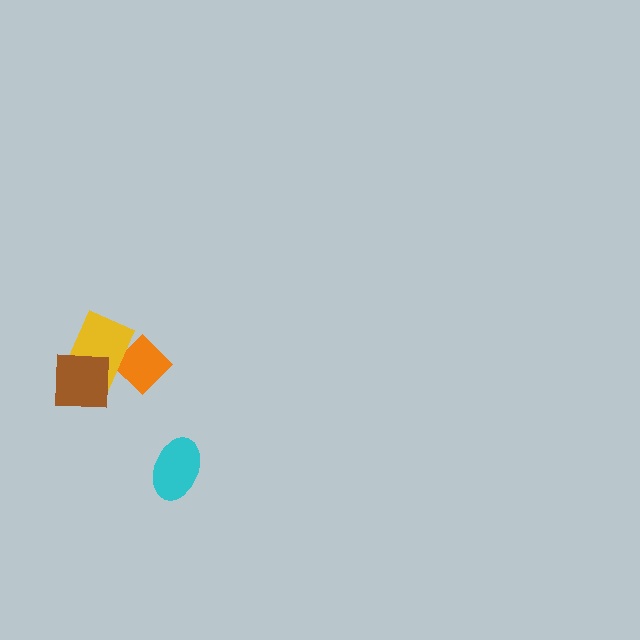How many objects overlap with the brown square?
1 object overlaps with the brown square.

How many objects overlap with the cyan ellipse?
0 objects overlap with the cyan ellipse.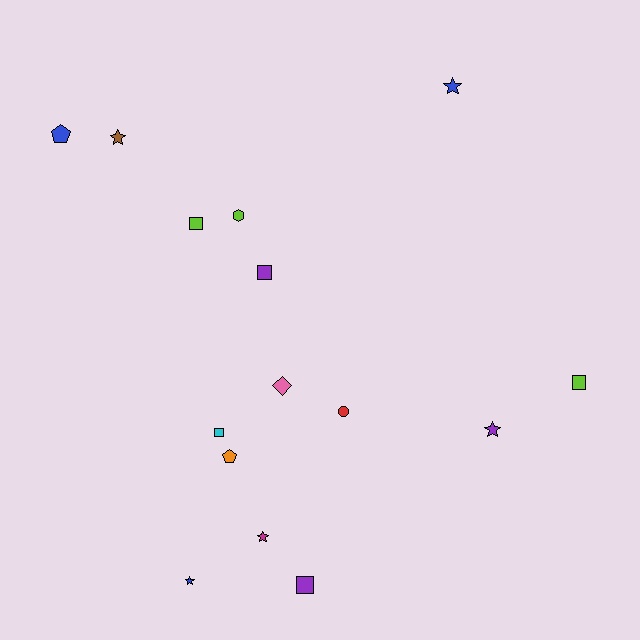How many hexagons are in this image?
There is 1 hexagon.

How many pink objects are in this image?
There is 1 pink object.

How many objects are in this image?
There are 15 objects.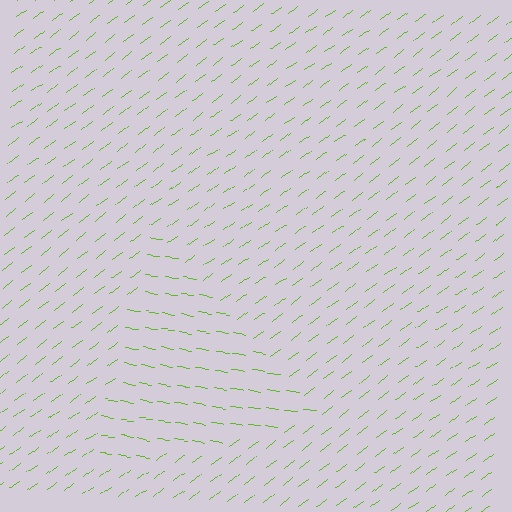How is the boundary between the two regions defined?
The boundary is defined purely by a change in line orientation (approximately 45 degrees difference). All lines are the same color and thickness.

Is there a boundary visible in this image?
Yes, there is a texture boundary formed by a change in line orientation.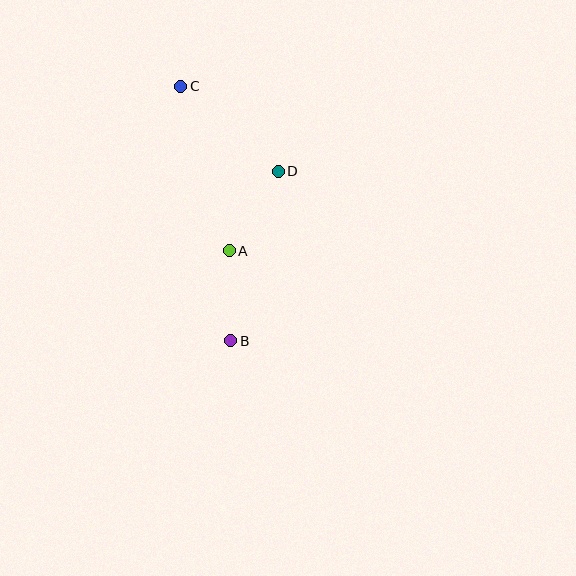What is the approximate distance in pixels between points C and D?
The distance between C and D is approximately 129 pixels.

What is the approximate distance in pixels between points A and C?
The distance between A and C is approximately 171 pixels.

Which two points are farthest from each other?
Points B and C are farthest from each other.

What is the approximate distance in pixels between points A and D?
The distance between A and D is approximately 93 pixels.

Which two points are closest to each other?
Points A and B are closest to each other.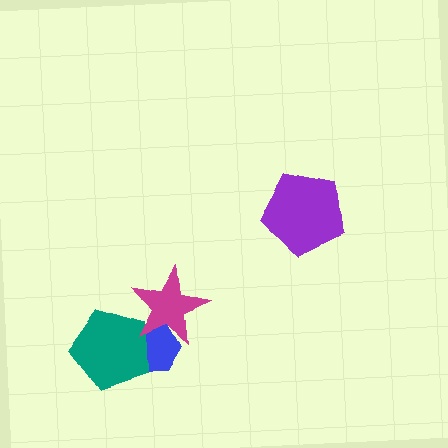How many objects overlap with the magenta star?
2 objects overlap with the magenta star.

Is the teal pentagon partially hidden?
Yes, it is partially covered by another shape.